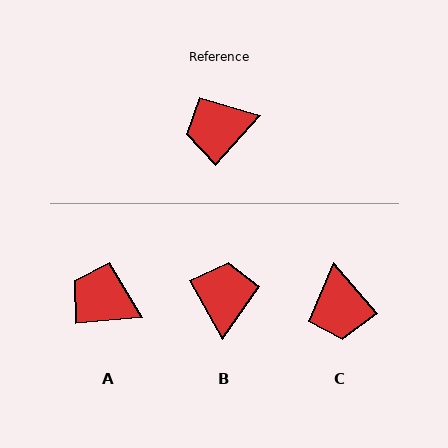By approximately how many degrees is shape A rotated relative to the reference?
Approximately 43 degrees clockwise.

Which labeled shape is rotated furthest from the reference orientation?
B, about 109 degrees away.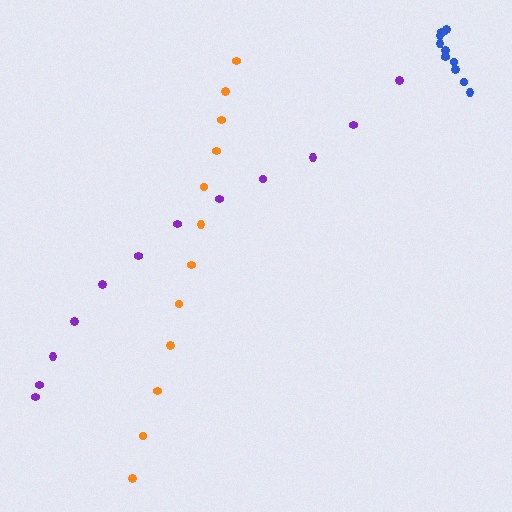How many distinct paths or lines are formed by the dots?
There are 3 distinct paths.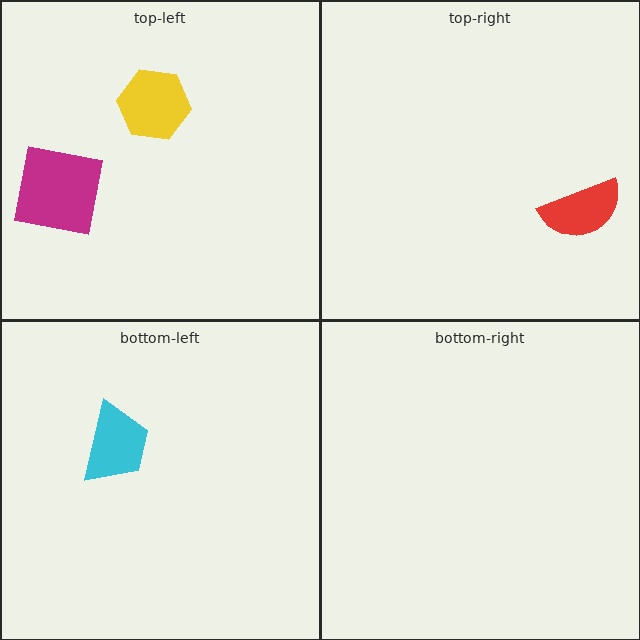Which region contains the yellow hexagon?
The top-left region.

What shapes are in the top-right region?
The red semicircle.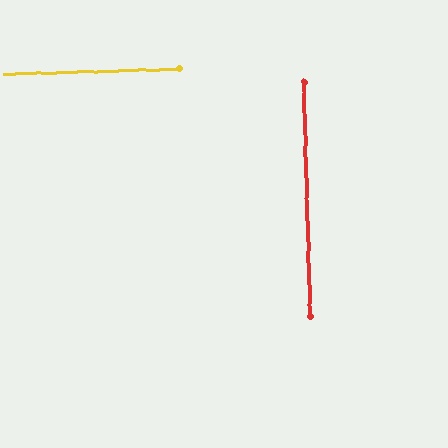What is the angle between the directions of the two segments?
Approximately 90 degrees.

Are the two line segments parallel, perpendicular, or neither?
Perpendicular — they meet at approximately 90°.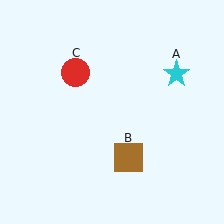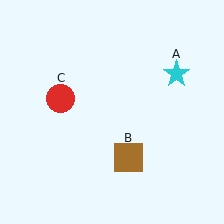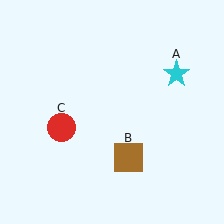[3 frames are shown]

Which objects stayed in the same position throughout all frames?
Cyan star (object A) and brown square (object B) remained stationary.